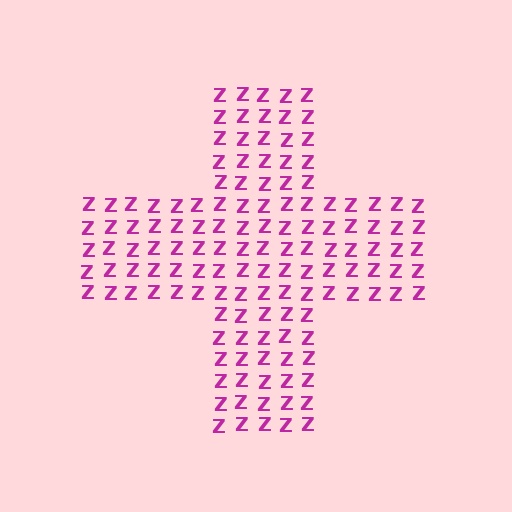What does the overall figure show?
The overall figure shows a cross.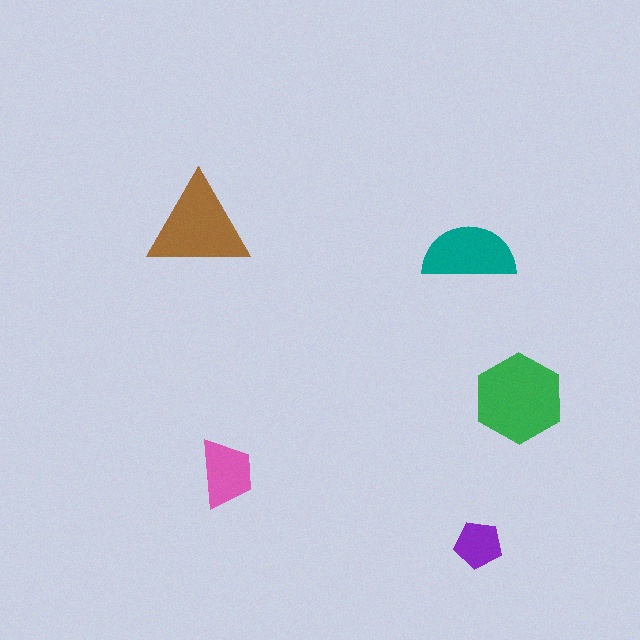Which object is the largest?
The green hexagon.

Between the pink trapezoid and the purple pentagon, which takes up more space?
The pink trapezoid.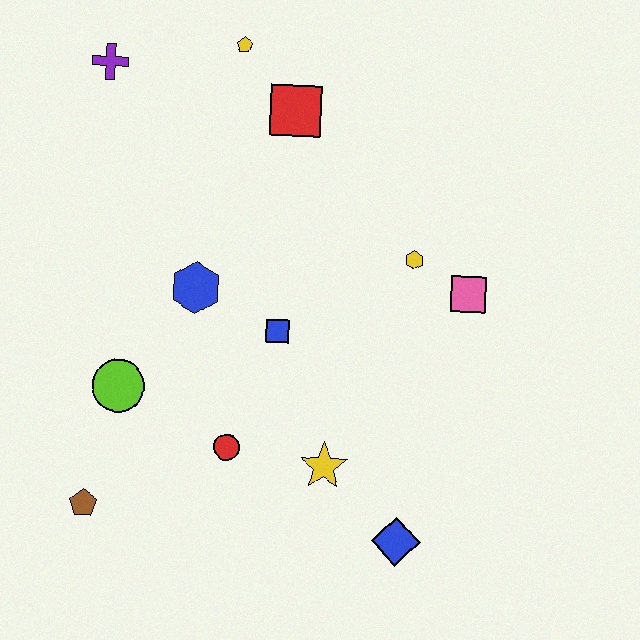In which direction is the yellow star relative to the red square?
The yellow star is below the red square.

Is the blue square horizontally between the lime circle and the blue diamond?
Yes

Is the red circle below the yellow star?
No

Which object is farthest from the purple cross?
The blue diamond is farthest from the purple cross.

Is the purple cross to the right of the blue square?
No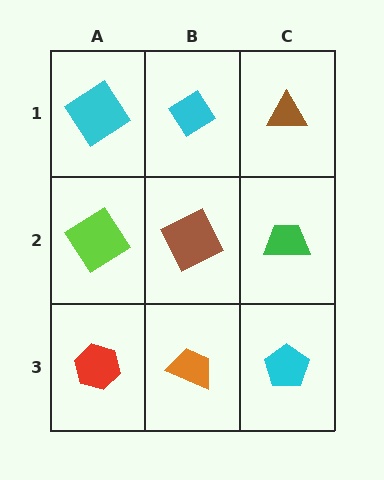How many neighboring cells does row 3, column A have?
2.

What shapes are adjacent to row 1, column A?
A lime diamond (row 2, column A), a cyan diamond (row 1, column B).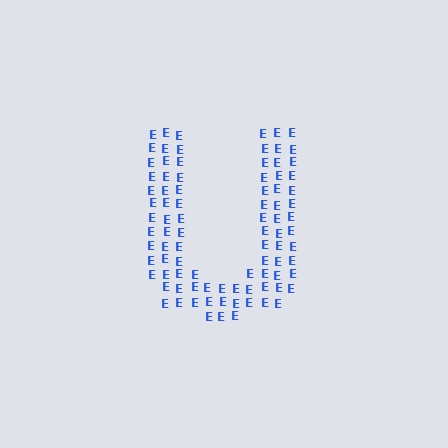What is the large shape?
The large shape is the letter U.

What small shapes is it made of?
It is made of small letter E's.